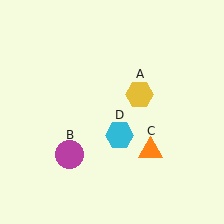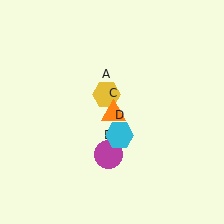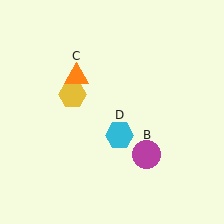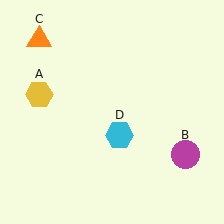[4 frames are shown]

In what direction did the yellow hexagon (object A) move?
The yellow hexagon (object A) moved left.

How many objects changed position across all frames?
3 objects changed position: yellow hexagon (object A), magenta circle (object B), orange triangle (object C).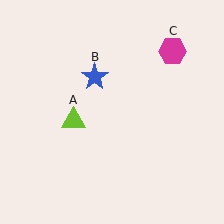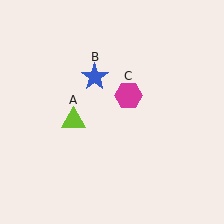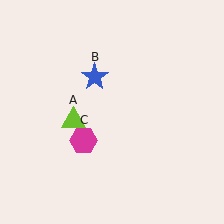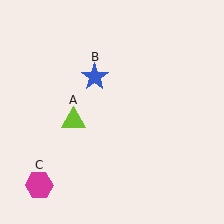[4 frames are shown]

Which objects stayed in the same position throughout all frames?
Lime triangle (object A) and blue star (object B) remained stationary.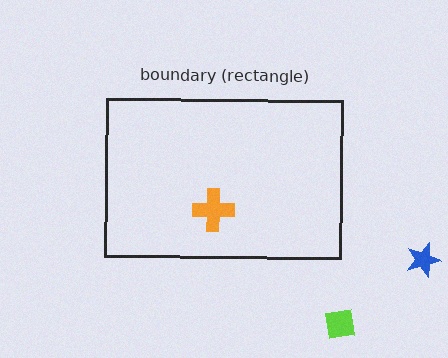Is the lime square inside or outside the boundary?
Outside.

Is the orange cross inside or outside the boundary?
Inside.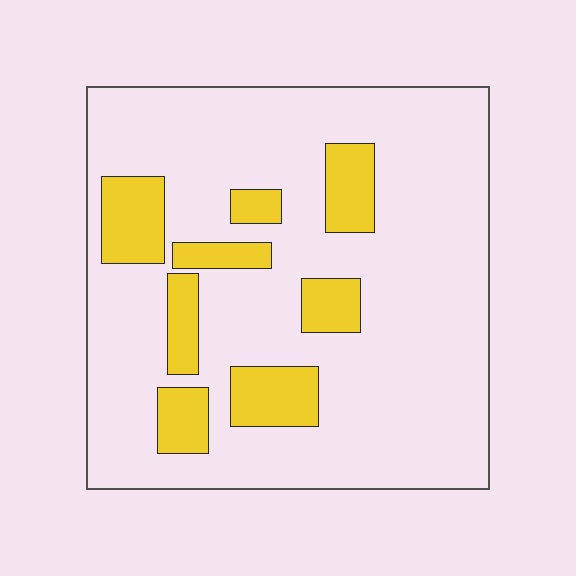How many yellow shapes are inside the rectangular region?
8.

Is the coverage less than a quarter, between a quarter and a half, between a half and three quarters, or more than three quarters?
Less than a quarter.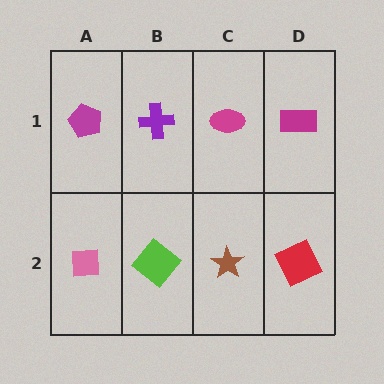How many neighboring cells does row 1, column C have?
3.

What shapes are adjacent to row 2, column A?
A magenta pentagon (row 1, column A), a lime diamond (row 2, column B).